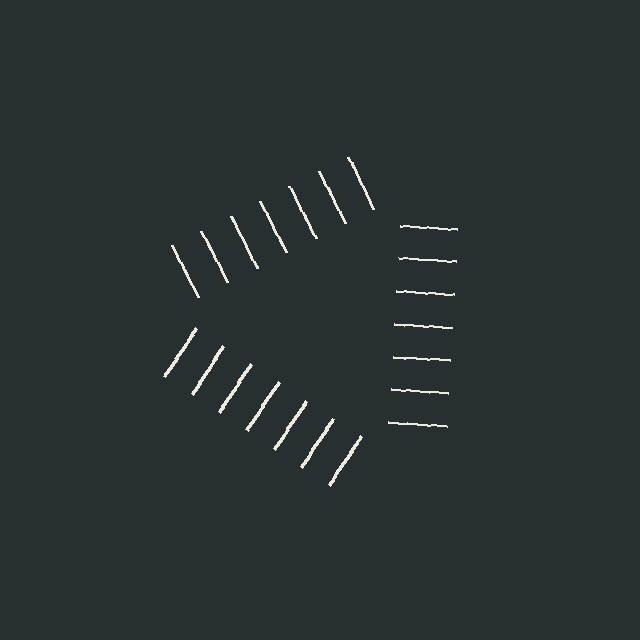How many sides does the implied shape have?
3 sides — the line-ends trace a triangle.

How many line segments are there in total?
21 — 7 along each of the 3 edges.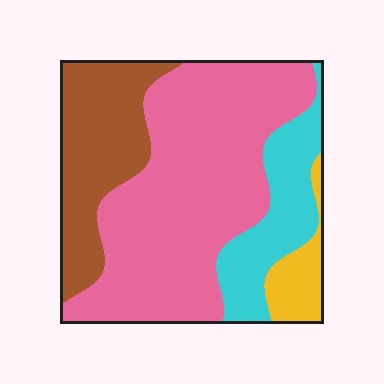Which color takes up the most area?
Pink, at roughly 55%.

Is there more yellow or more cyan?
Cyan.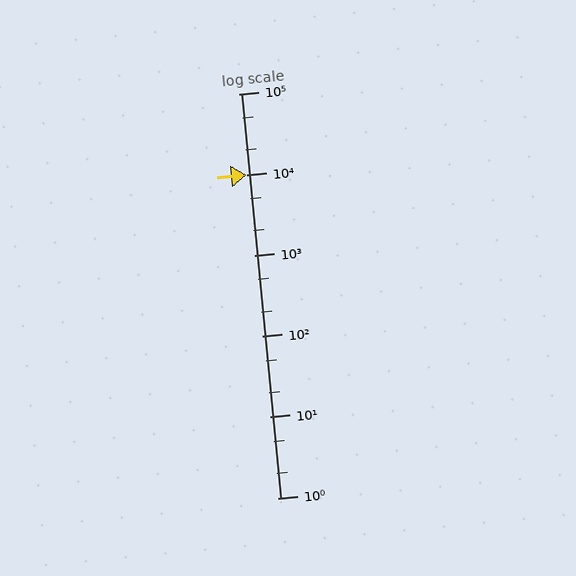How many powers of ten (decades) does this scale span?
The scale spans 5 decades, from 1 to 100000.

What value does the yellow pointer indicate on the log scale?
The pointer indicates approximately 10000.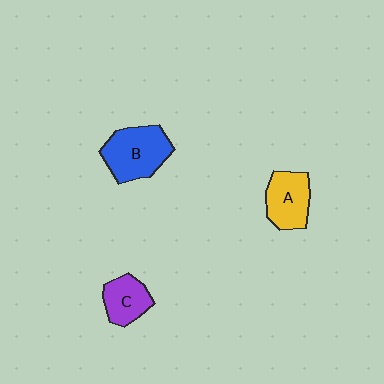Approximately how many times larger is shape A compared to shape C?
Approximately 1.2 times.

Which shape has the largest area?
Shape B (blue).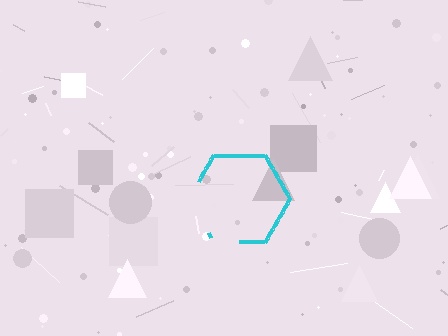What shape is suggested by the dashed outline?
The dashed outline suggests a hexagon.